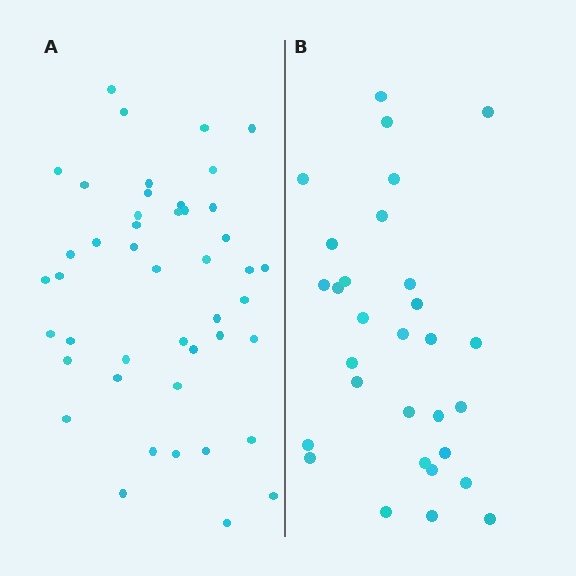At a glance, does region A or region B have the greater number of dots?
Region A (the left region) has more dots.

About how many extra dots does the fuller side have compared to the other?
Region A has approximately 15 more dots than region B.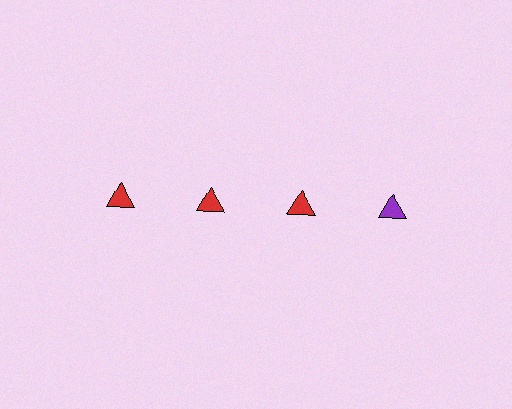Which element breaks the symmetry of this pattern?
The purple triangle in the top row, second from right column breaks the symmetry. All other shapes are red triangles.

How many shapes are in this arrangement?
There are 4 shapes arranged in a grid pattern.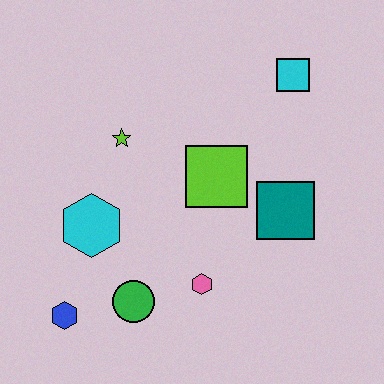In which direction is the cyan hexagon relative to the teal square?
The cyan hexagon is to the left of the teal square.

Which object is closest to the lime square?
The teal square is closest to the lime square.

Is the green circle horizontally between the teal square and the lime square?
No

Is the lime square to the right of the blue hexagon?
Yes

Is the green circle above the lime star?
No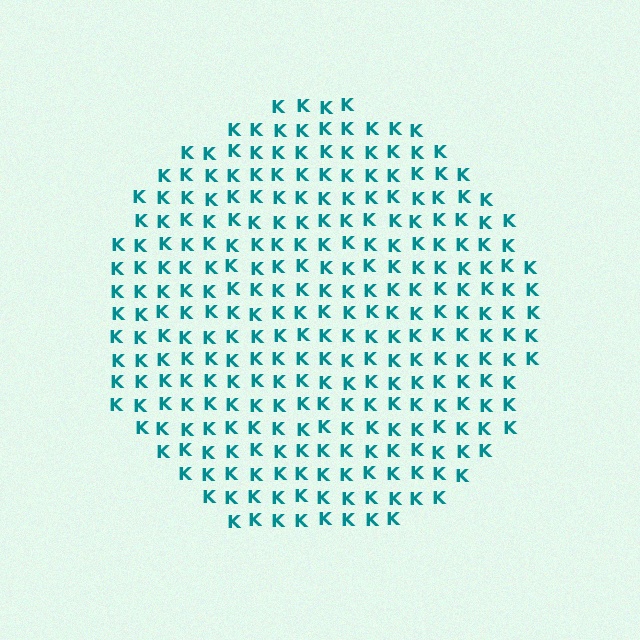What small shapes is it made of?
It is made of small letter K's.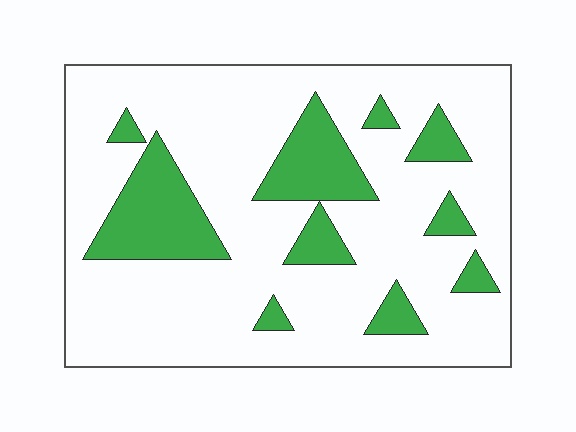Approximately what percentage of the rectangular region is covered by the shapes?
Approximately 20%.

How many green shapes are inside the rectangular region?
10.